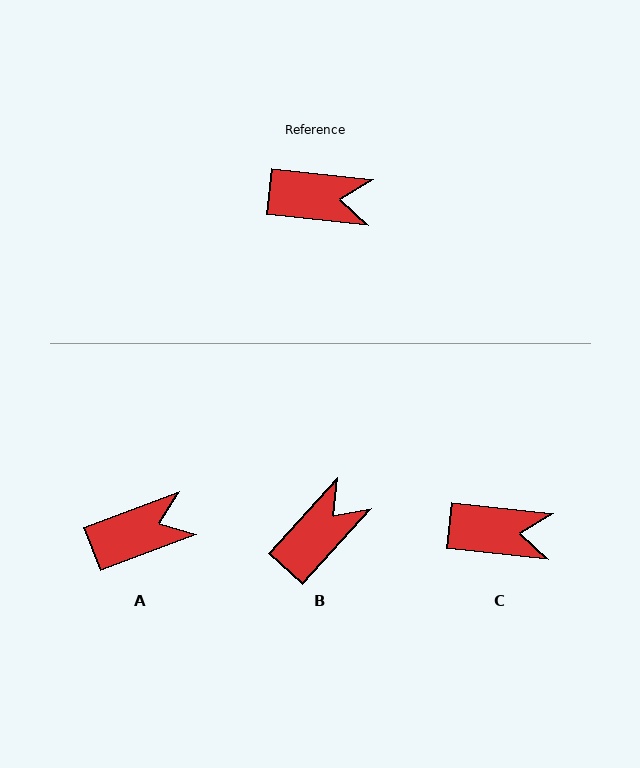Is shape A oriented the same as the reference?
No, it is off by about 27 degrees.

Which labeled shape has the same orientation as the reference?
C.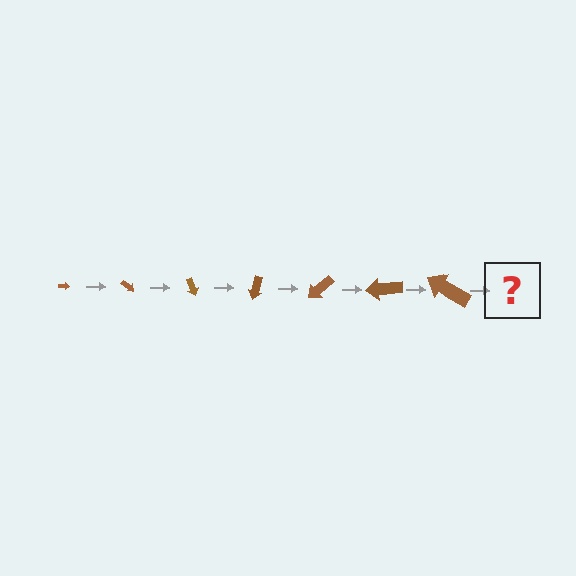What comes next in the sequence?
The next element should be an arrow, larger than the previous one and rotated 245 degrees from the start.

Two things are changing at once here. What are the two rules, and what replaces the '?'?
The two rules are that the arrow grows larger each step and it rotates 35 degrees each step. The '?' should be an arrow, larger than the previous one and rotated 245 degrees from the start.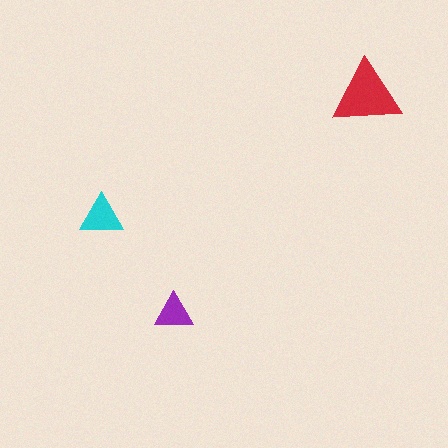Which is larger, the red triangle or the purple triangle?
The red one.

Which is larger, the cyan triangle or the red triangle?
The red one.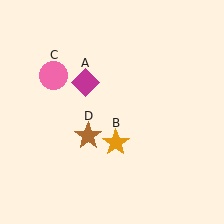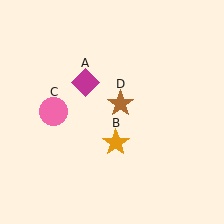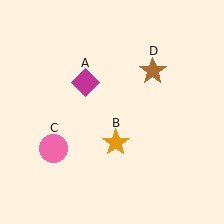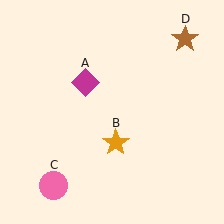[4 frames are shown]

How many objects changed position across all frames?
2 objects changed position: pink circle (object C), brown star (object D).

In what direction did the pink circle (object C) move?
The pink circle (object C) moved down.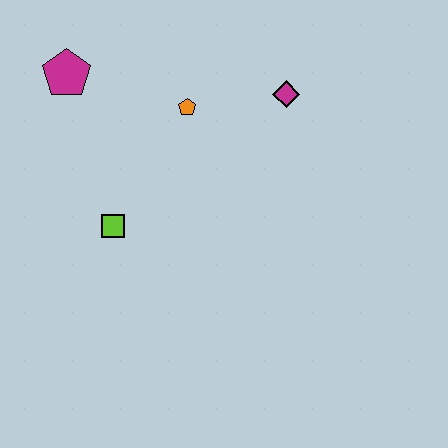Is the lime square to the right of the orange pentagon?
No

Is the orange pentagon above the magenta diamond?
No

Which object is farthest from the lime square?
The magenta diamond is farthest from the lime square.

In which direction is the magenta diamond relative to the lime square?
The magenta diamond is to the right of the lime square.